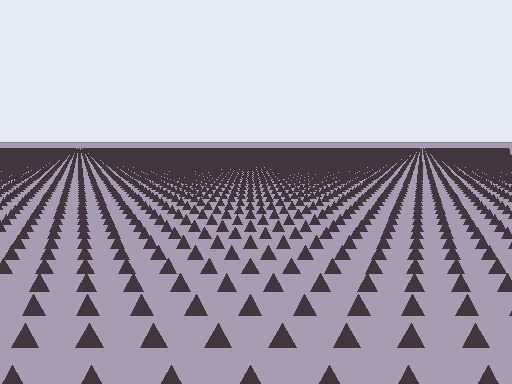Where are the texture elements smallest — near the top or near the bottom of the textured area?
Near the top.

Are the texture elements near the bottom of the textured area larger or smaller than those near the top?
Larger. Near the bottom, elements are closer to the viewer and appear at a bigger on-screen size.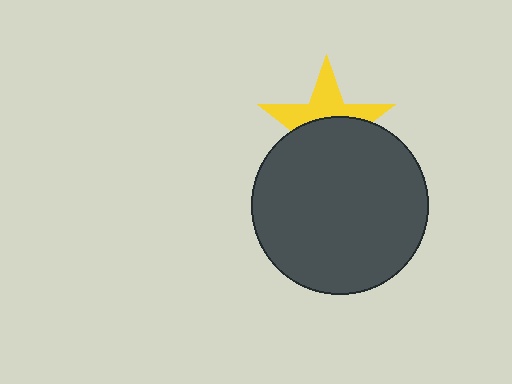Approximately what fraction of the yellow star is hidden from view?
Roughly 54% of the yellow star is hidden behind the dark gray circle.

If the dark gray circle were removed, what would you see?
You would see the complete yellow star.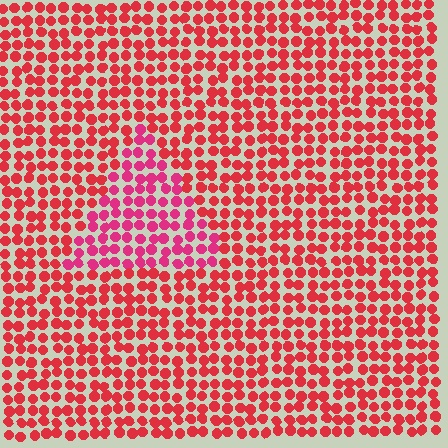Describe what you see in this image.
The image is filled with small red elements in a uniform arrangement. A triangle-shaped region is visible where the elements are tinted to a slightly different hue, forming a subtle color boundary.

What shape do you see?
I see a triangle.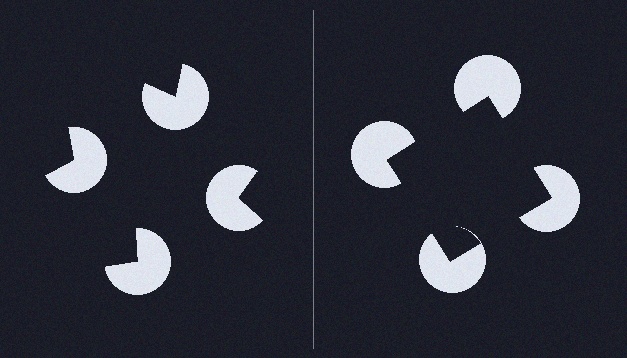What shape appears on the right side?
An illusory square.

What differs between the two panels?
The pac-man discs are positioned identically on both sides; only the wedge orientations differ. On the right they align to a square; on the left they are misaligned.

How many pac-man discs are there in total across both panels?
8 — 4 on each side.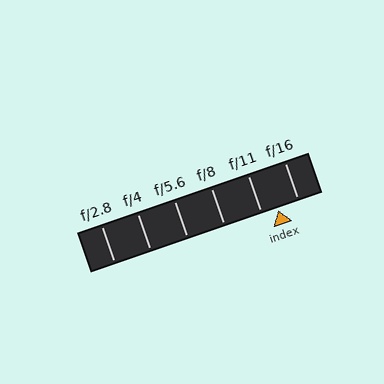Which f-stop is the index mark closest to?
The index mark is closest to f/11.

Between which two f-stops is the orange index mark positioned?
The index mark is between f/11 and f/16.